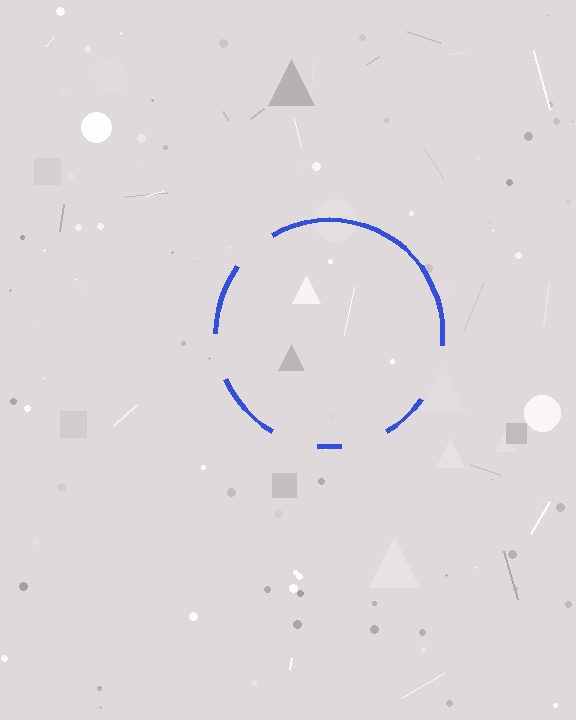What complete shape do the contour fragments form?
The contour fragments form a circle.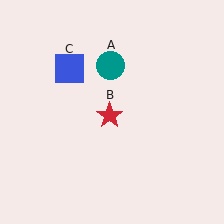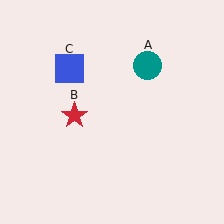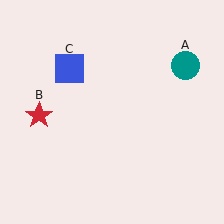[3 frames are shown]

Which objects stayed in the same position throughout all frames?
Blue square (object C) remained stationary.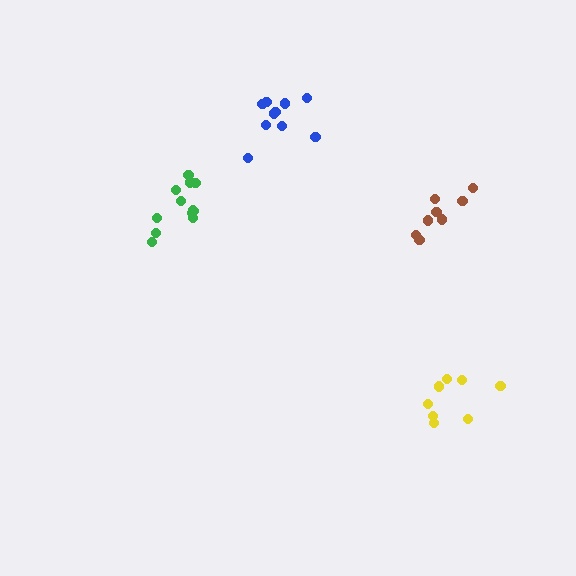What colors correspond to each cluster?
The clusters are colored: green, brown, blue, yellow.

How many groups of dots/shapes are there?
There are 4 groups.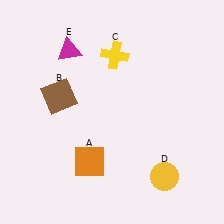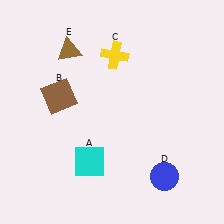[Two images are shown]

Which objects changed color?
A changed from orange to cyan. D changed from yellow to blue. E changed from magenta to brown.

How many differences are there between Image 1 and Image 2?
There are 3 differences between the two images.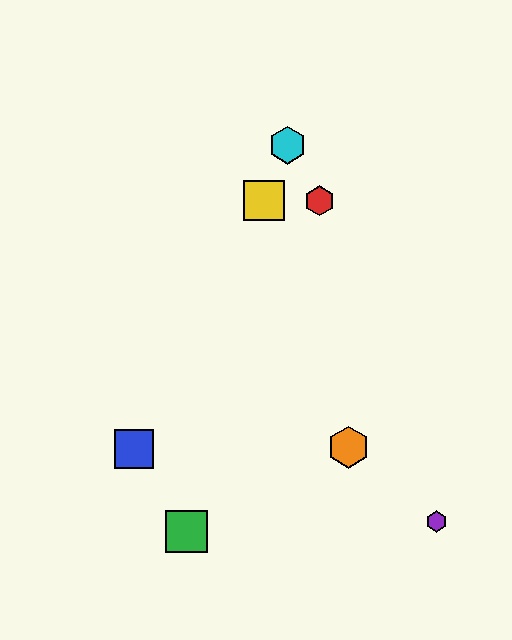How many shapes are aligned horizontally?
2 shapes (the red hexagon, the yellow square) are aligned horizontally.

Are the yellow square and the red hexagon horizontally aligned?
Yes, both are at y≈201.